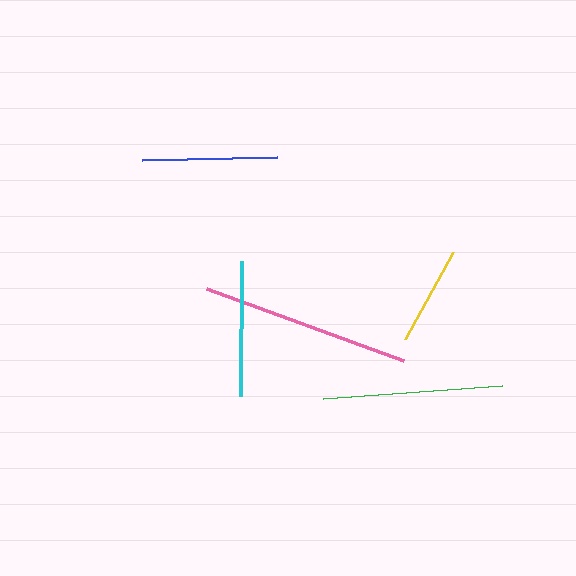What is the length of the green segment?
The green segment is approximately 179 pixels long.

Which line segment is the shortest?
The yellow line is the shortest at approximately 99 pixels.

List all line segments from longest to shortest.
From longest to shortest: pink, green, blue, cyan, yellow.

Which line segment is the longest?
The pink line is the longest at approximately 210 pixels.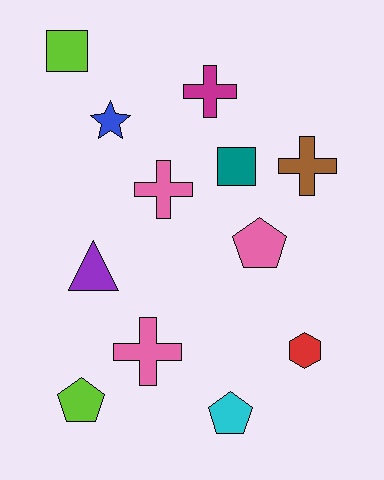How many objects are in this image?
There are 12 objects.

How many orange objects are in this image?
There are no orange objects.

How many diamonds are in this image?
There are no diamonds.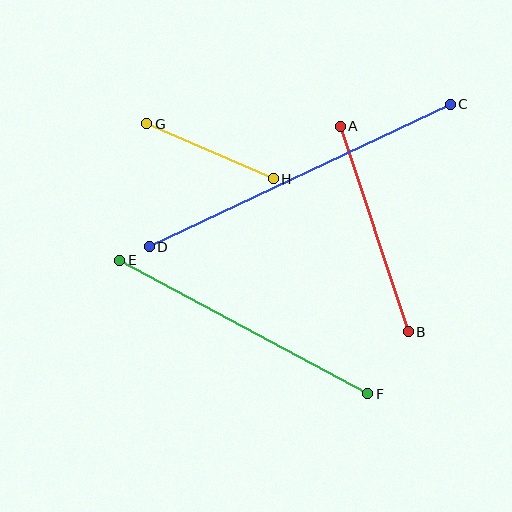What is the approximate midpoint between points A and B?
The midpoint is at approximately (374, 229) pixels.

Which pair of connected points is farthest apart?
Points C and D are farthest apart.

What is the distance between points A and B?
The distance is approximately 216 pixels.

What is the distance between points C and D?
The distance is approximately 333 pixels.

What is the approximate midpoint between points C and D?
The midpoint is at approximately (300, 176) pixels.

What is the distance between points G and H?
The distance is approximately 138 pixels.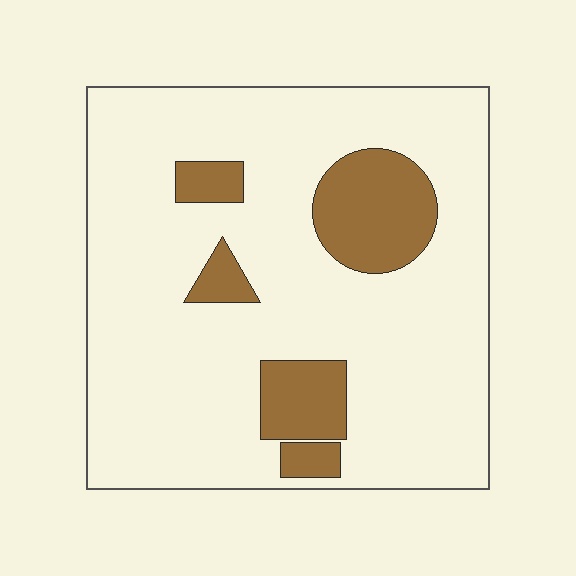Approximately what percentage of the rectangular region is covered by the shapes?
Approximately 15%.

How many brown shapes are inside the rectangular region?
5.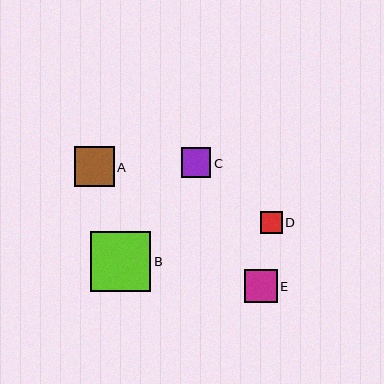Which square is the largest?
Square B is the largest with a size of approximately 60 pixels.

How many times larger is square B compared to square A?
Square B is approximately 1.5 times the size of square A.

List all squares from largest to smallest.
From largest to smallest: B, A, E, C, D.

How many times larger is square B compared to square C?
Square B is approximately 2.0 times the size of square C.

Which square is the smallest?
Square D is the smallest with a size of approximately 22 pixels.